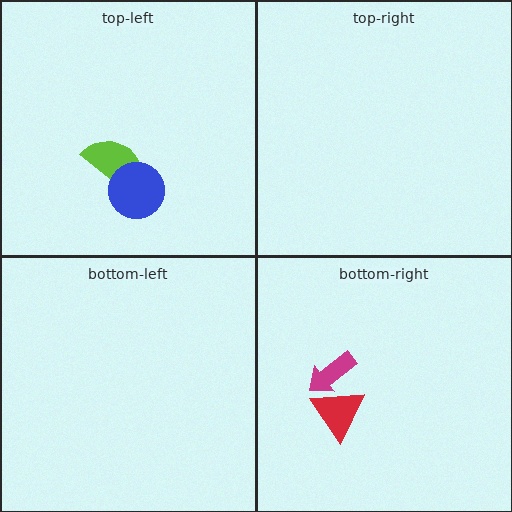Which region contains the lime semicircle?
The top-left region.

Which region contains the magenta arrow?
The bottom-right region.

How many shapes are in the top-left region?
2.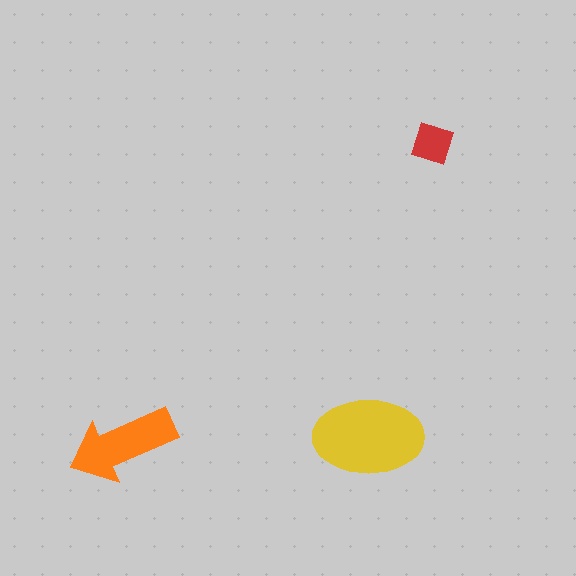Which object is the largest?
The yellow ellipse.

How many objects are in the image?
There are 3 objects in the image.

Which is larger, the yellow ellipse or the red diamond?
The yellow ellipse.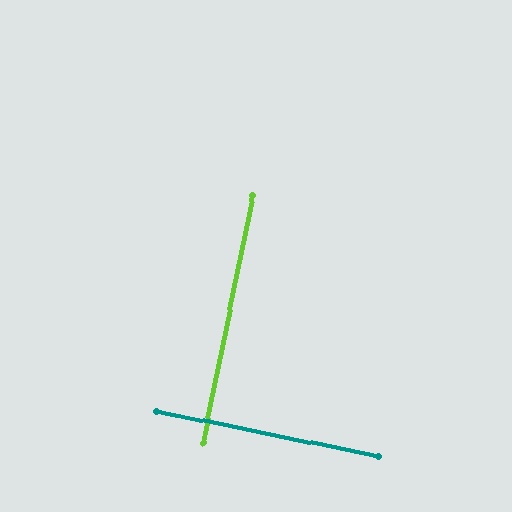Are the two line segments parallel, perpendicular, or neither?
Perpendicular — they meet at approximately 90°.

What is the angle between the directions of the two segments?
Approximately 90 degrees.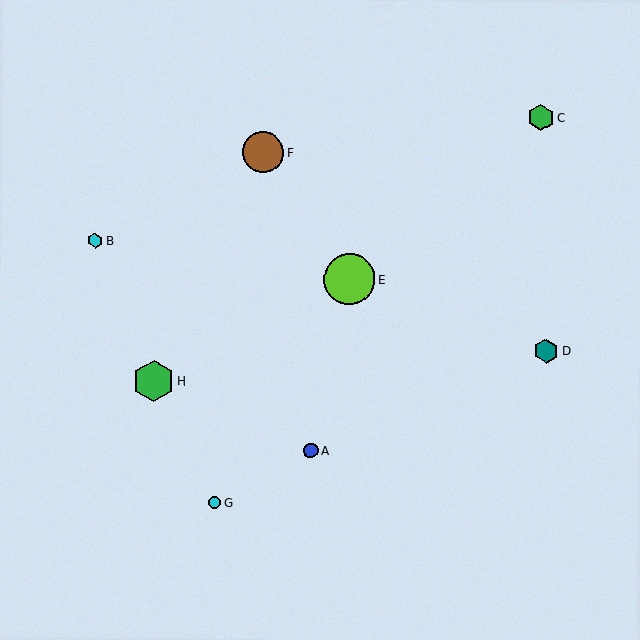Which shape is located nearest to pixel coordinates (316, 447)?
The blue circle (labeled A) at (310, 451) is nearest to that location.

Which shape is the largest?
The lime circle (labeled E) is the largest.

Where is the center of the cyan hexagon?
The center of the cyan hexagon is at (95, 241).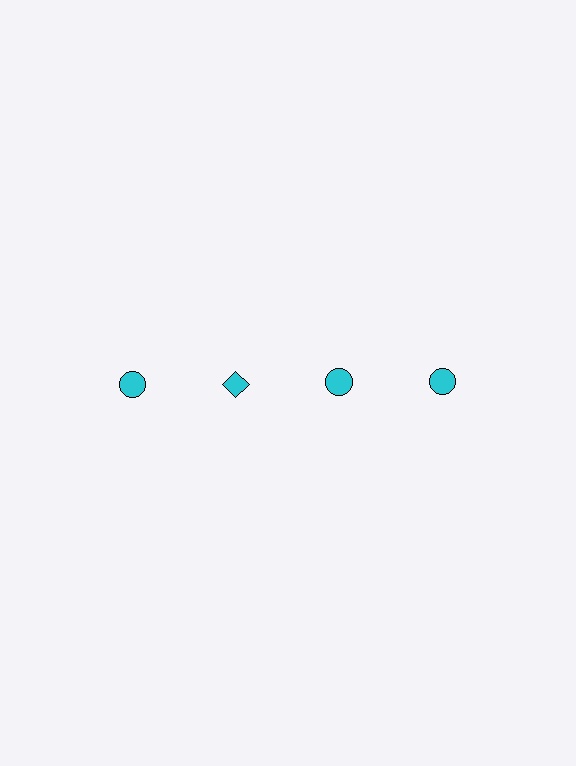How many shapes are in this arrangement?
There are 4 shapes arranged in a grid pattern.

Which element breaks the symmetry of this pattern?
The cyan diamond in the top row, second from left column breaks the symmetry. All other shapes are cyan circles.